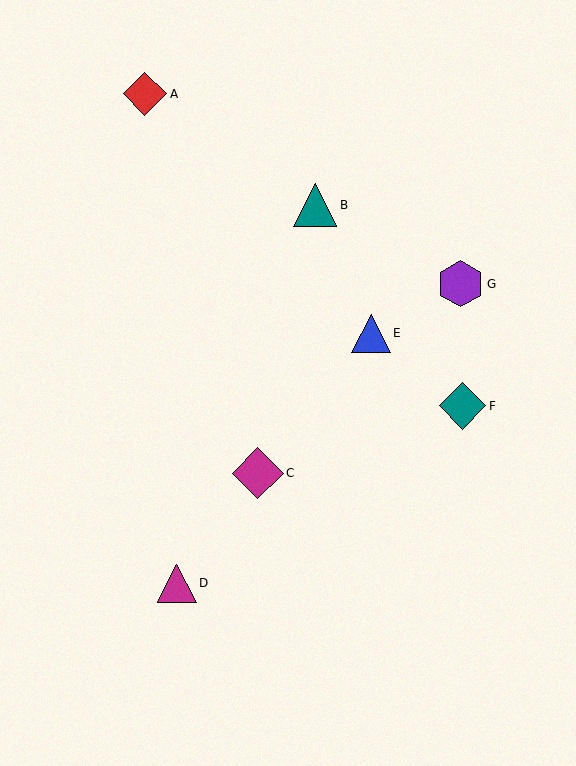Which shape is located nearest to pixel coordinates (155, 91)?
The red diamond (labeled A) at (145, 94) is nearest to that location.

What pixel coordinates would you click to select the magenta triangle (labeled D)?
Click at (177, 583) to select the magenta triangle D.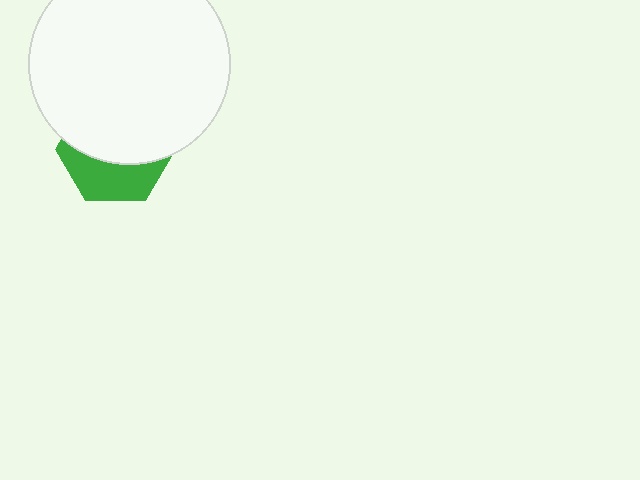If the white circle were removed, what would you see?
You would see the complete green hexagon.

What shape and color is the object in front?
The object in front is a white circle.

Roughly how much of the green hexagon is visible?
A small part of it is visible (roughly 39%).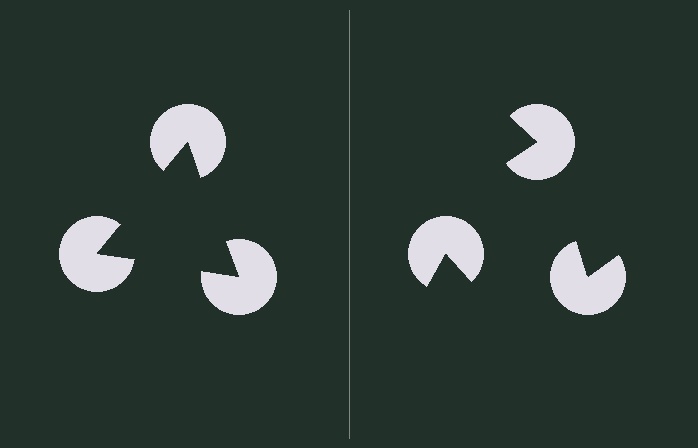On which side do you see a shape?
An illusory triangle appears on the left side. On the right side the wedge cuts are rotated, so no coherent shape forms.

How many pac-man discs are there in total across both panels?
6 — 3 on each side.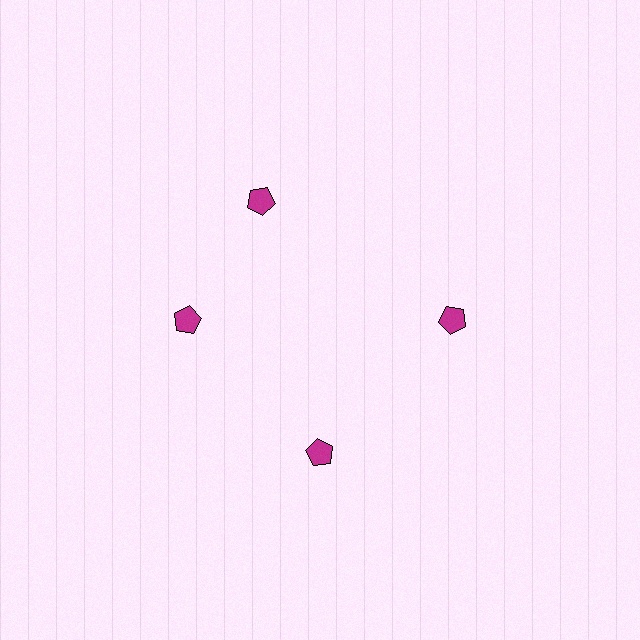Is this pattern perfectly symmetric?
No. The 4 magenta pentagons are arranged in a ring, but one element near the 12 o'clock position is rotated out of alignment along the ring, breaking the 4-fold rotational symmetry.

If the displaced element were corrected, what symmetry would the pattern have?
It would have 4-fold rotational symmetry — the pattern would map onto itself every 90 degrees.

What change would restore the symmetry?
The symmetry would be restored by rotating it back into even spacing with its neighbors so that all 4 pentagons sit at equal angles and equal distance from the center.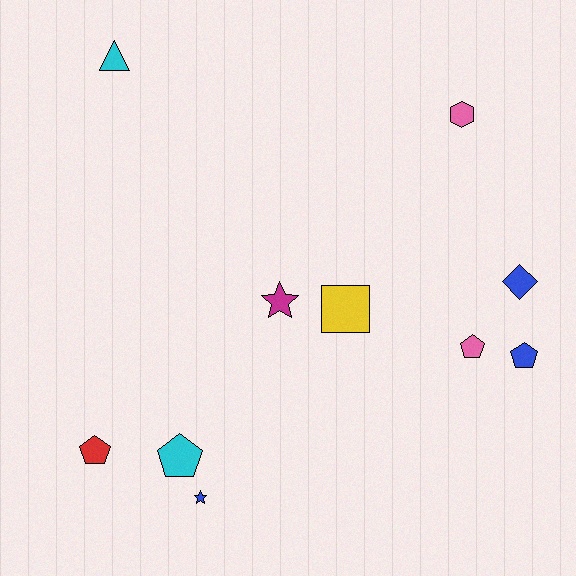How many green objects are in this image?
There are no green objects.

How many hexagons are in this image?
There is 1 hexagon.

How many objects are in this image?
There are 10 objects.